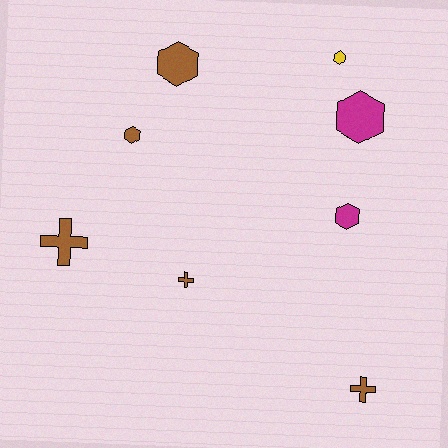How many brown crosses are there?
There are 3 brown crosses.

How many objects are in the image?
There are 8 objects.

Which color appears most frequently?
Brown, with 5 objects.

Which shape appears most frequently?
Hexagon, with 5 objects.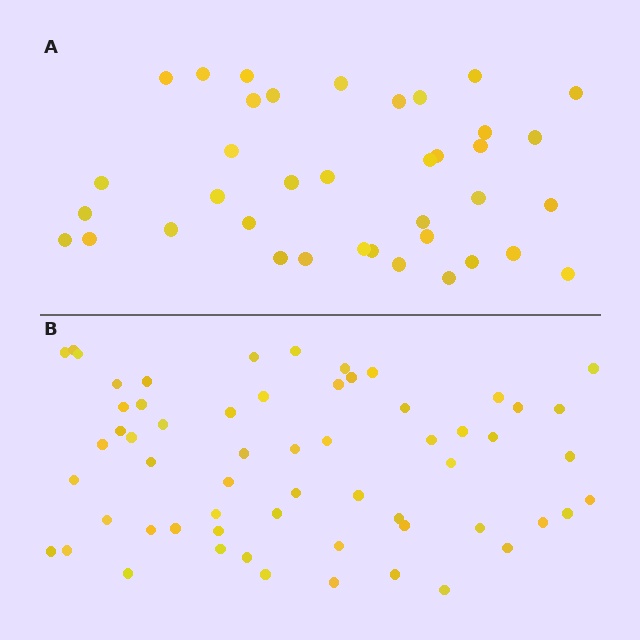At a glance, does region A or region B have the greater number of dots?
Region B (the bottom region) has more dots.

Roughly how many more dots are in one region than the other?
Region B has approximately 20 more dots than region A.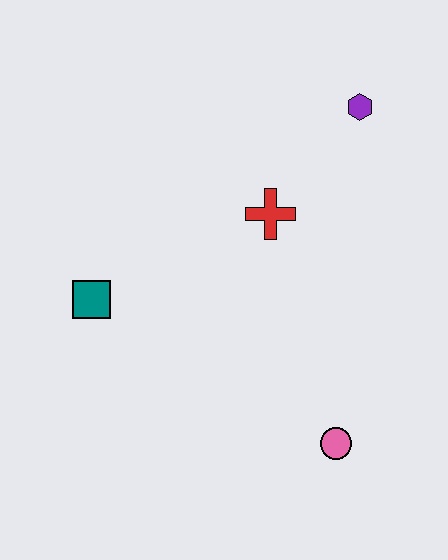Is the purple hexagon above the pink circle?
Yes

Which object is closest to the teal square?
The red cross is closest to the teal square.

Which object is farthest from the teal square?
The purple hexagon is farthest from the teal square.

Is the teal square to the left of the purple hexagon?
Yes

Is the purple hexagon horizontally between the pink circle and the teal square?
No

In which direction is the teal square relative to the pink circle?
The teal square is to the left of the pink circle.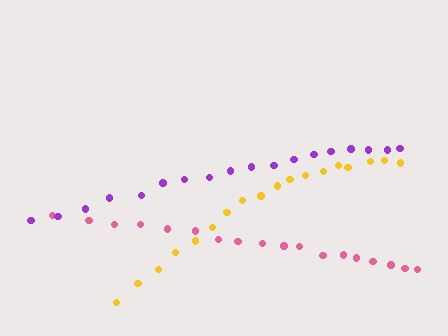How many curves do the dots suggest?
There are 3 distinct paths.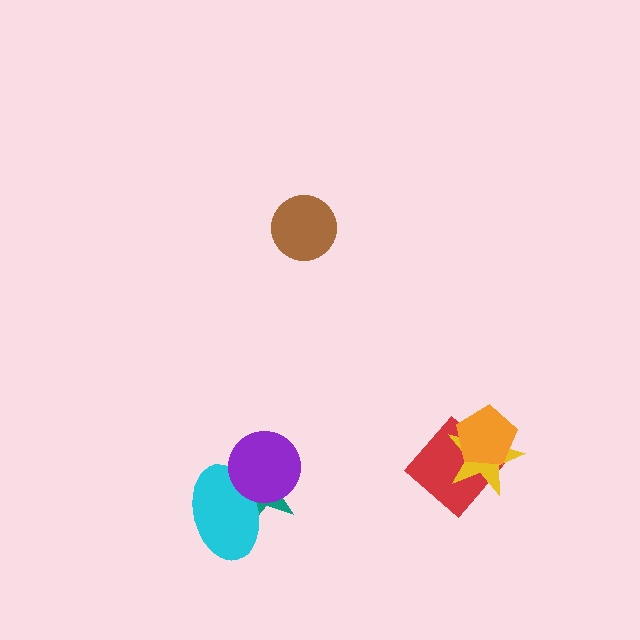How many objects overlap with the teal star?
2 objects overlap with the teal star.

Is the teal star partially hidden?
Yes, it is partially covered by another shape.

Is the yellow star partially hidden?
Yes, it is partially covered by another shape.